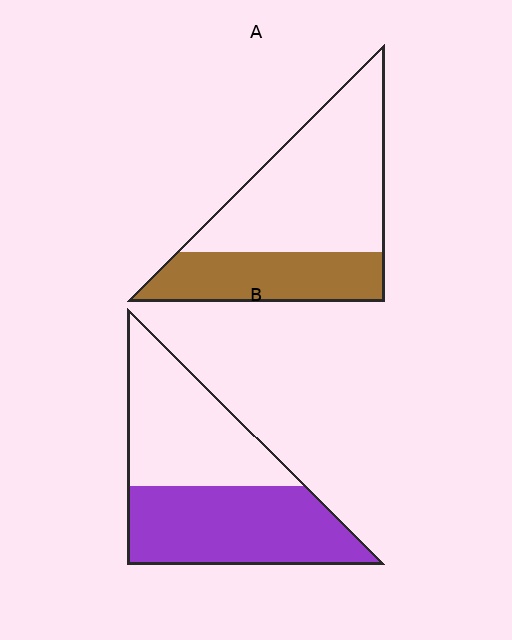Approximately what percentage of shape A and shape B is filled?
A is approximately 35% and B is approximately 50%.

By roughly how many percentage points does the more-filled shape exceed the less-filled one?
By roughly 15 percentage points (B over A).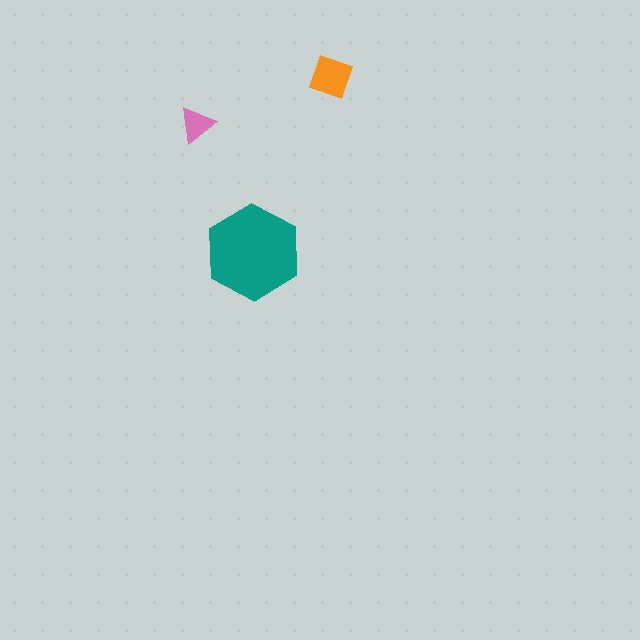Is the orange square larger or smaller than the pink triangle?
Larger.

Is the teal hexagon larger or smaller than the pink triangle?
Larger.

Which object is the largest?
The teal hexagon.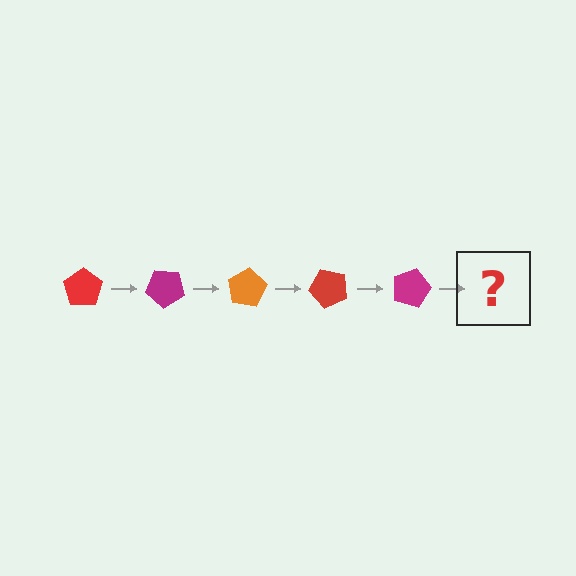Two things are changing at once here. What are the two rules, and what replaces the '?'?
The two rules are that it rotates 40 degrees each step and the color cycles through red, magenta, and orange. The '?' should be an orange pentagon, rotated 200 degrees from the start.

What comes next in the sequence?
The next element should be an orange pentagon, rotated 200 degrees from the start.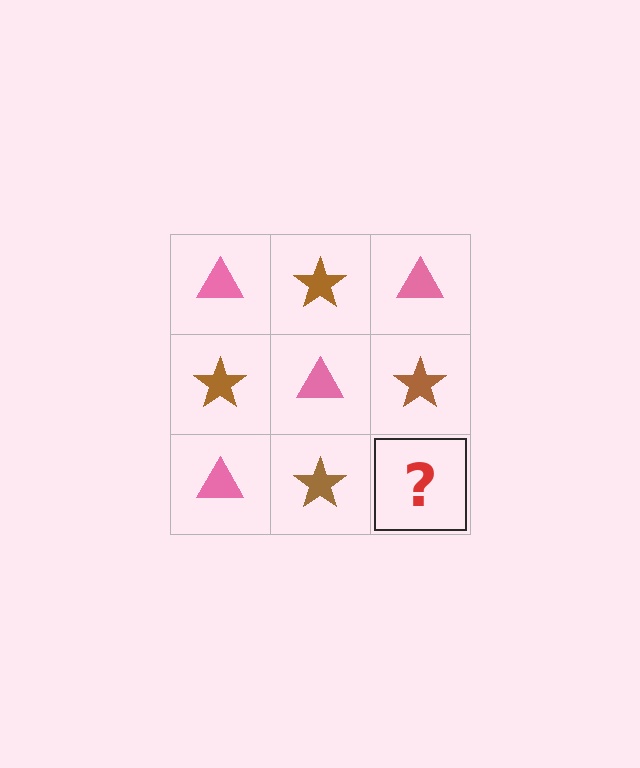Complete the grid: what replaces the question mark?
The question mark should be replaced with a pink triangle.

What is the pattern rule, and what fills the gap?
The rule is that it alternates pink triangle and brown star in a checkerboard pattern. The gap should be filled with a pink triangle.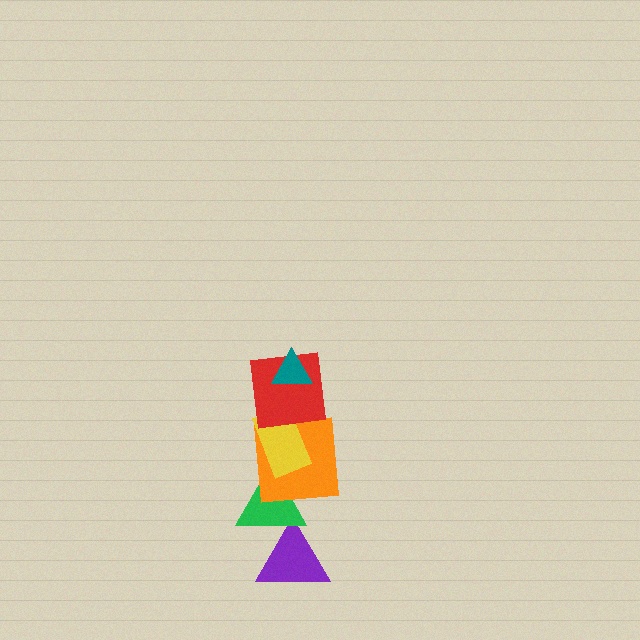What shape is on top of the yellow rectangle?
The red square is on top of the yellow rectangle.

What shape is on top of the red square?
The teal triangle is on top of the red square.